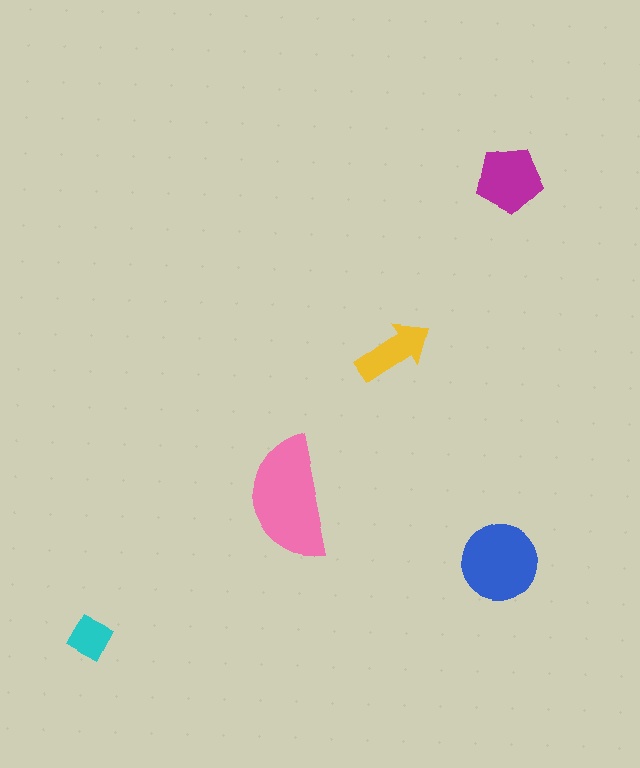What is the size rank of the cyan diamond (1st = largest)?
5th.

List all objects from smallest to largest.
The cyan diamond, the yellow arrow, the magenta pentagon, the blue circle, the pink semicircle.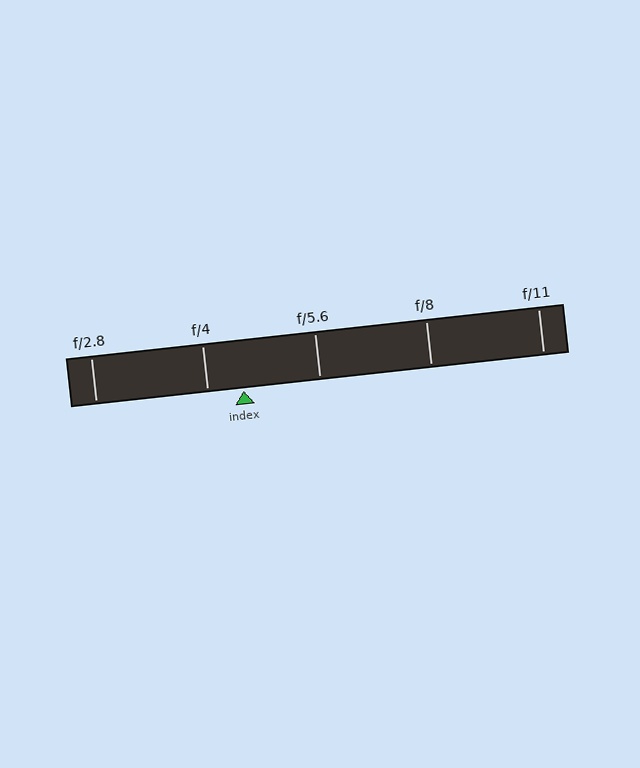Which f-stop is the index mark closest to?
The index mark is closest to f/4.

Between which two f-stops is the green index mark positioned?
The index mark is between f/4 and f/5.6.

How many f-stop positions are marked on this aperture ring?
There are 5 f-stop positions marked.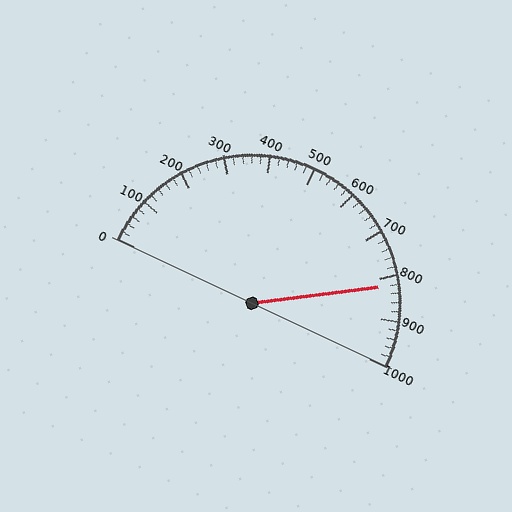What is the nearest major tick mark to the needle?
The nearest major tick mark is 800.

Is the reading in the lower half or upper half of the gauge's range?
The reading is in the upper half of the range (0 to 1000).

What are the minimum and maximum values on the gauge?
The gauge ranges from 0 to 1000.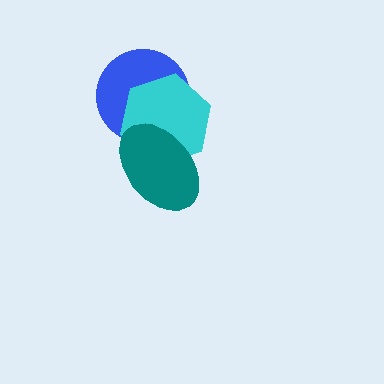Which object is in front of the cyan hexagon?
The teal ellipse is in front of the cyan hexagon.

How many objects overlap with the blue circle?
2 objects overlap with the blue circle.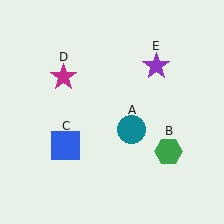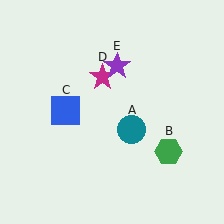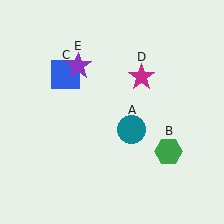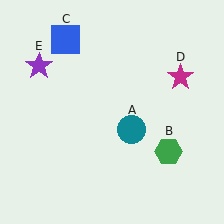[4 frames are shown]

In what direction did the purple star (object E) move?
The purple star (object E) moved left.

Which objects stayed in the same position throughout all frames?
Teal circle (object A) and green hexagon (object B) remained stationary.